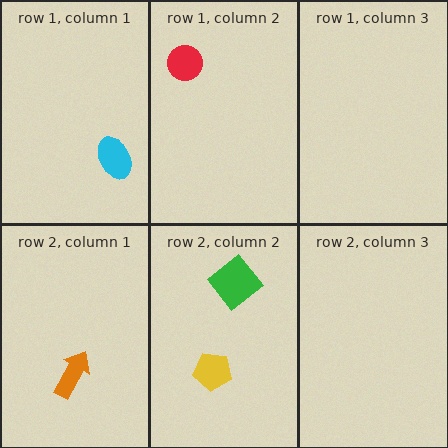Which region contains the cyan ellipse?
The row 1, column 1 region.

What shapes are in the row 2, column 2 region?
The green diamond, the yellow pentagon.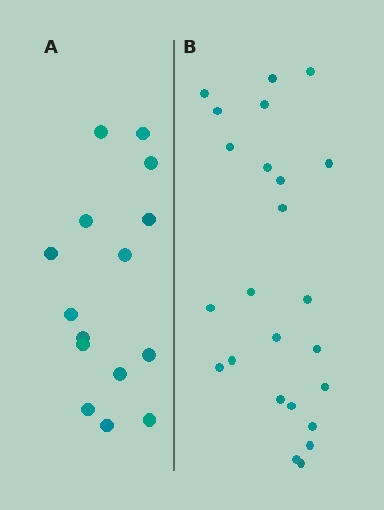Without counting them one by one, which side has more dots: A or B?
Region B (the right region) has more dots.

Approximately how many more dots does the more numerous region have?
Region B has roughly 8 or so more dots than region A.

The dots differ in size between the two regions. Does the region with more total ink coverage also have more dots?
No. Region A has more total ink coverage because its dots are larger, but region B actually contains more individual dots. Total area can be misleading — the number of items is what matters here.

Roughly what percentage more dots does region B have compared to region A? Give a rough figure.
About 60% more.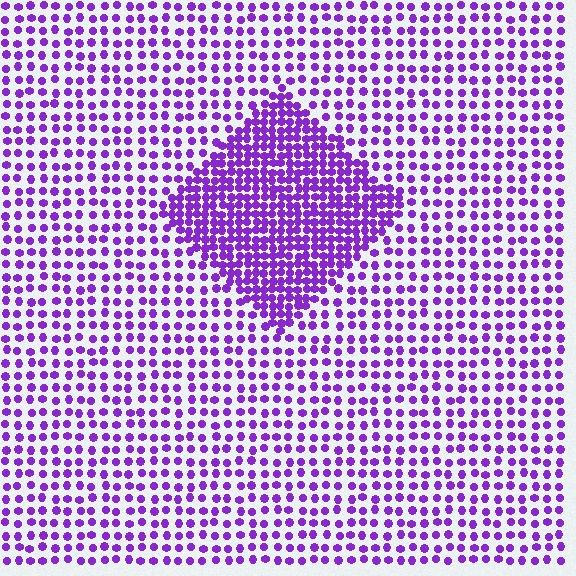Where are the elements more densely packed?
The elements are more densely packed inside the diamond boundary.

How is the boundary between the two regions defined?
The boundary is defined by a change in element density (approximately 2.2x ratio). All elements are the same color, size, and shape.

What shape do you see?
I see a diamond.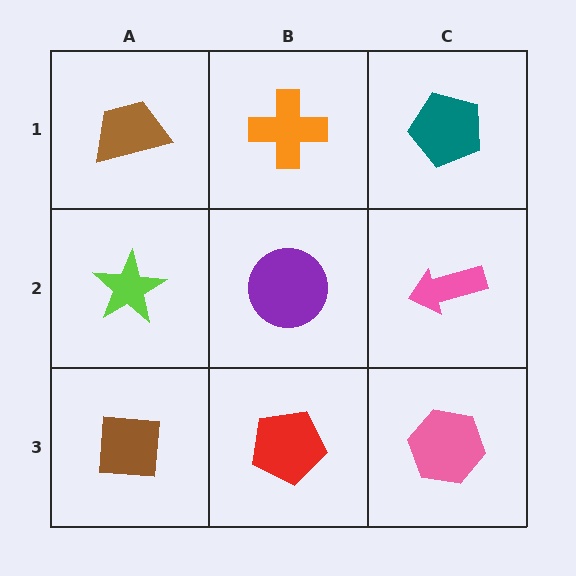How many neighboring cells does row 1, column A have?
2.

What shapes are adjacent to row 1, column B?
A purple circle (row 2, column B), a brown trapezoid (row 1, column A), a teal pentagon (row 1, column C).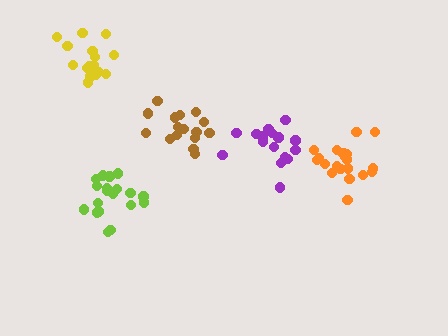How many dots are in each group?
Group 1: 19 dots, Group 2: 16 dots, Group 3: 18 dots, Group 4: 20 dots, Group 5: 16 dots (89 total).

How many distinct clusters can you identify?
There are 5 distinct clusters.